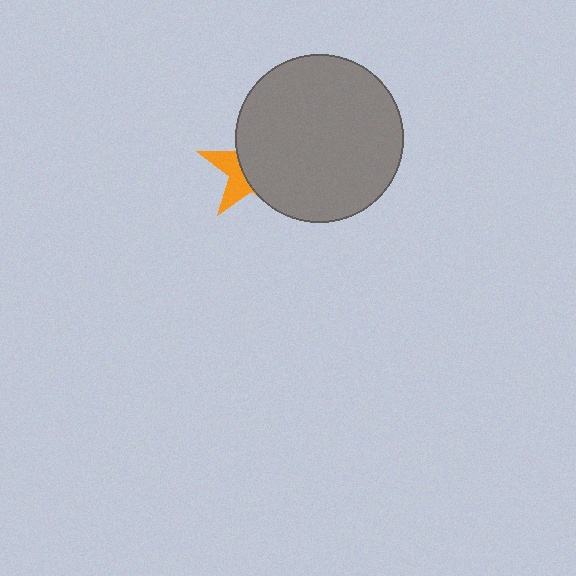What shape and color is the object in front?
The object in front is a gray circle.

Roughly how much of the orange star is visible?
A small part of it is visible (roughly 34%).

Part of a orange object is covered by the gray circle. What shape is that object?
It is a star.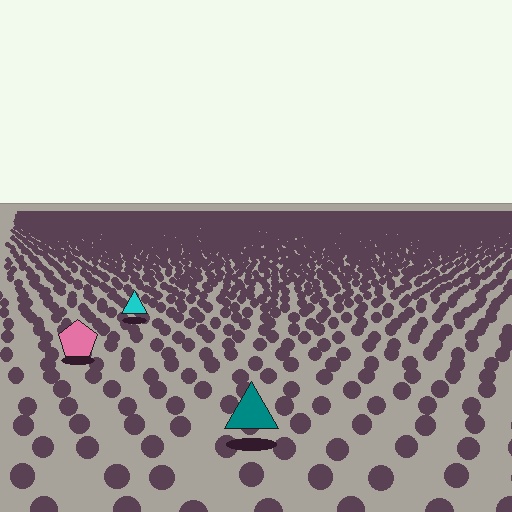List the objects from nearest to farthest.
From nearest to farthest: the teal triangle, the pink pentagon, the cyan triangle.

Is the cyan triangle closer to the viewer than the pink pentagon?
No. The pink pentagon is closer — you can tell from the texture gradient: the ground texture is coarser near it.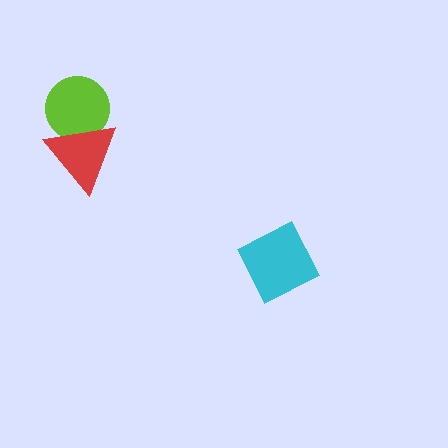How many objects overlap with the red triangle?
1 object overlaps with the red triangle.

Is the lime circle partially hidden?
Yes, it is partially covered by another shape.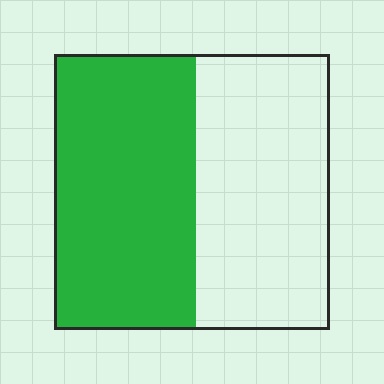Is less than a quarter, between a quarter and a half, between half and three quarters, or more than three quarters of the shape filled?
Between half and three quarters.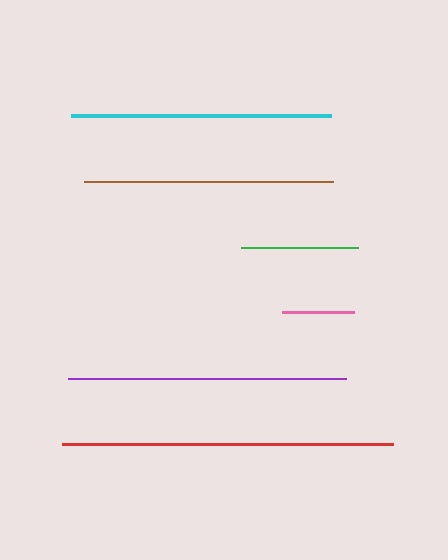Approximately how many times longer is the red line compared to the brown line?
The red line is approximately 1.3 times the length of the brown line.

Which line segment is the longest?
The red line is the longest at approximately 331 pixels.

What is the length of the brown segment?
The brown segment is approximately 249 pixels long.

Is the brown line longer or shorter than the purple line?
The purple line is longer than the brown line.